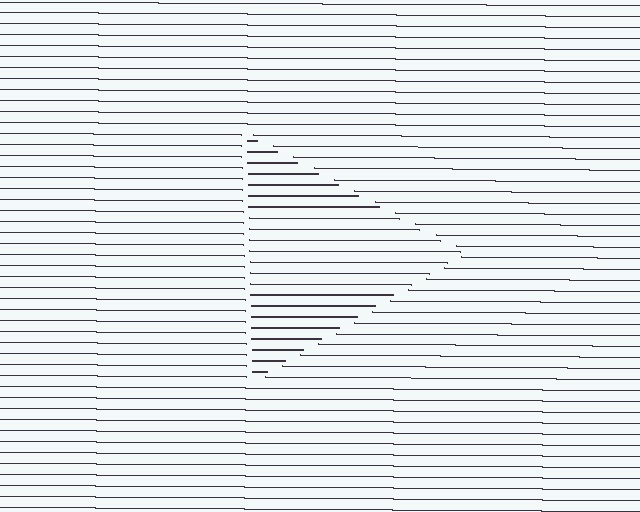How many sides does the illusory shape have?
3 sides — the line-ends trace a triangle.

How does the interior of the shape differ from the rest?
The interior of the shape contains the same grating, shifted by half a period — the contour is defined by the phase discontinuity where line-ends from the inner and outer gratings abut.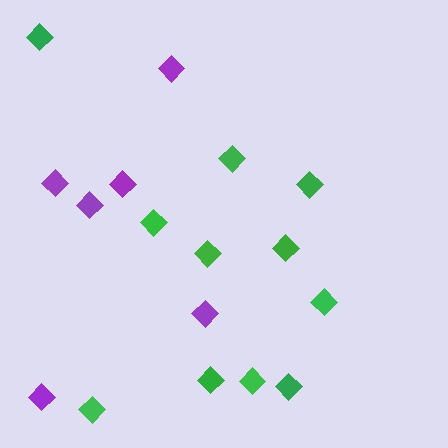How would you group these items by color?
There are 2 groups: one group of purple diamonds (6) and one group of green diamonds (11).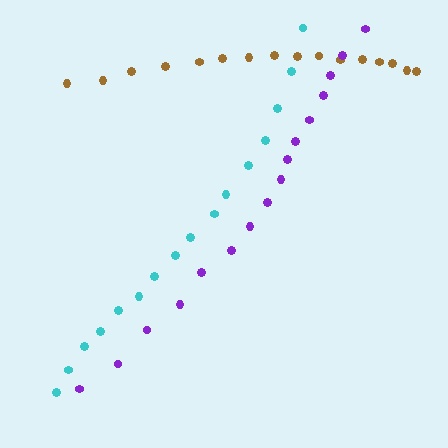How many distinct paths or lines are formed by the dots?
There are 3 distinct paths.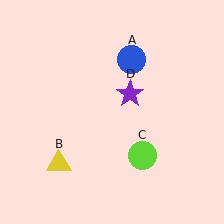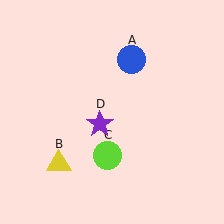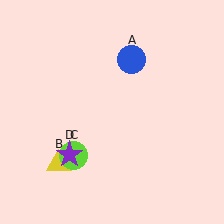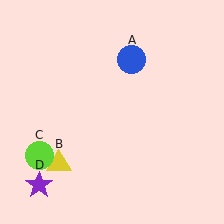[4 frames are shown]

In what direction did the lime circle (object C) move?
The lime circle (object C) moved left.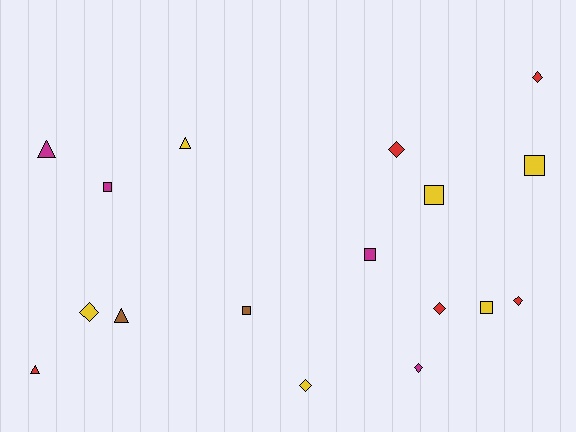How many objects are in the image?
There are 17 objects.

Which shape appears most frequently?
Diamond, with 7 objects.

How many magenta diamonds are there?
There is 1 magenta diamond.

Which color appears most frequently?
Yellow, with 6 objects.